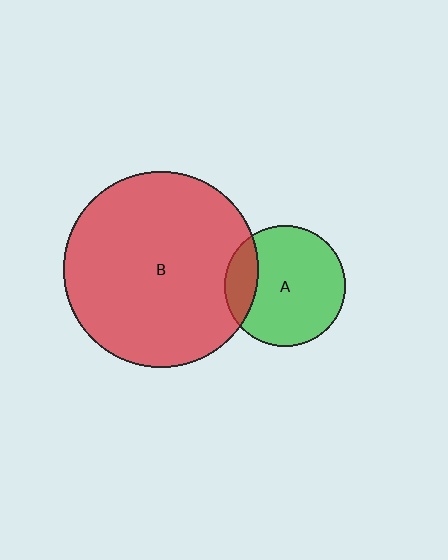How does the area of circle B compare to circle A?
Approximately 2.6 times.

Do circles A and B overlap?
Yes.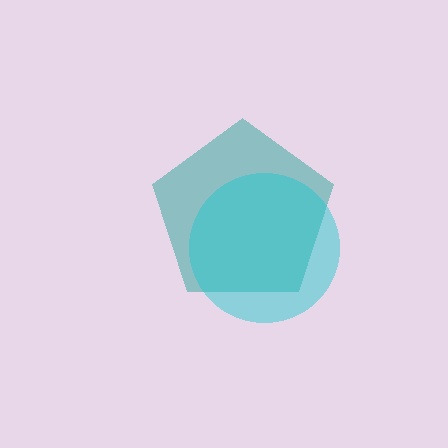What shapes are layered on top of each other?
The layered shapes are: a teal pentagon, a cyan circle.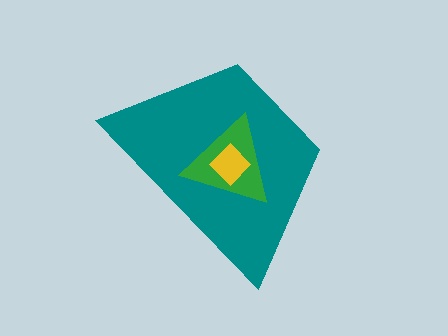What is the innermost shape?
The yellow diamond.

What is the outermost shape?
The teal trapezoid.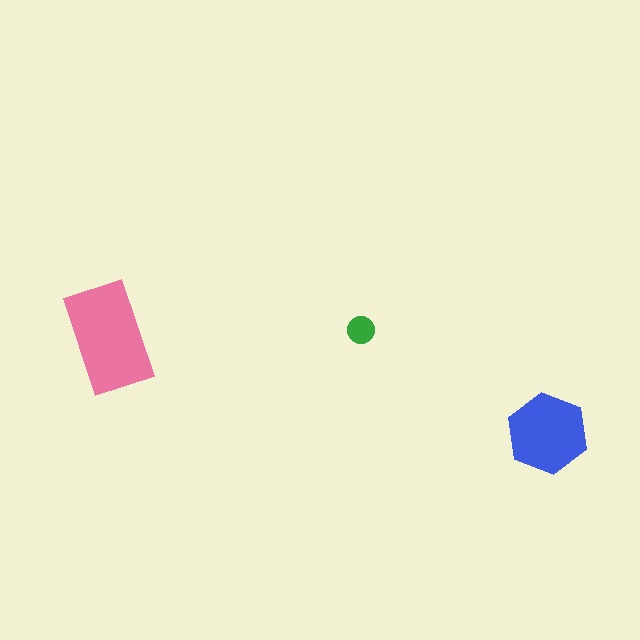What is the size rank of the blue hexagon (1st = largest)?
2nd.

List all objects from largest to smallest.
The pink rectangle, the blue hexagon, the green circle.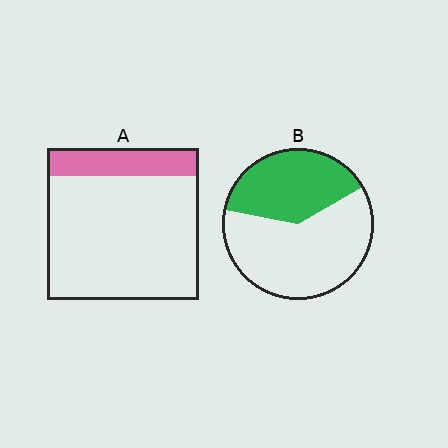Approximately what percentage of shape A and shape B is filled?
A is approximately 20% and B is approximately 40%.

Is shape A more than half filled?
No.